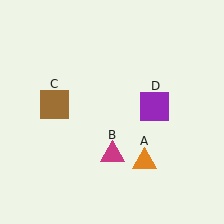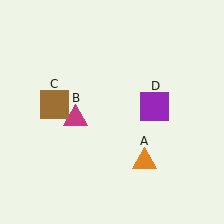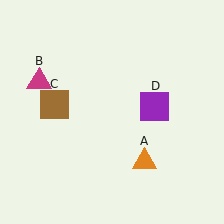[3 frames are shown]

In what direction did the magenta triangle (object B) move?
The magenta triangle (object B) moved up and to the left.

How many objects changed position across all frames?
1 object changed position: magenta triangle (object B).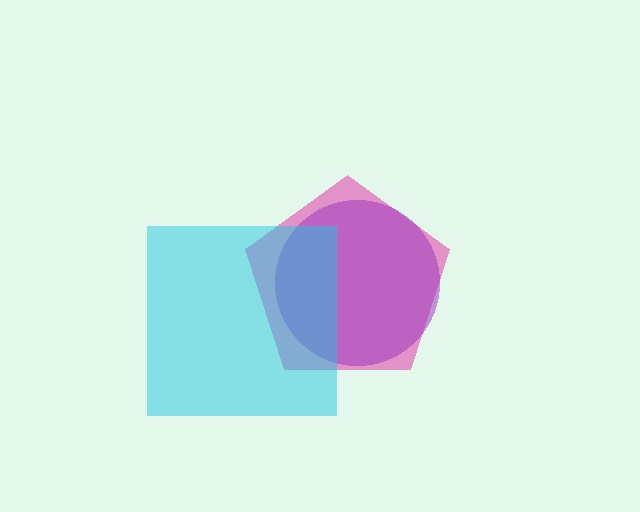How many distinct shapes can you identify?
There are 3 distinct shapes: a pink pentagon, a purple circle, a cyan square.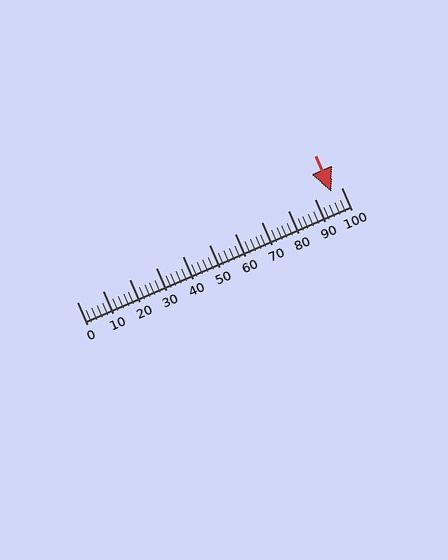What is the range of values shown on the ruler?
The ruler shows values from 0 to 100.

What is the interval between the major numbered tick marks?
The major tick marks are spaced 10 units apart.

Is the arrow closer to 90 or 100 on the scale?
The arrow is closer to 100.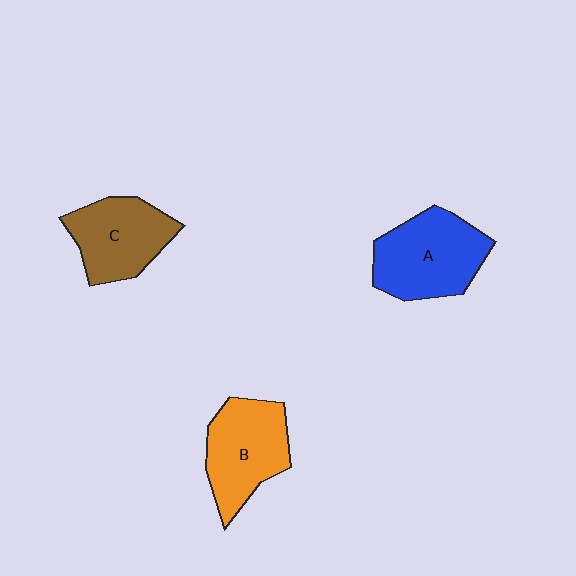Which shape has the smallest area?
Shape C (brown).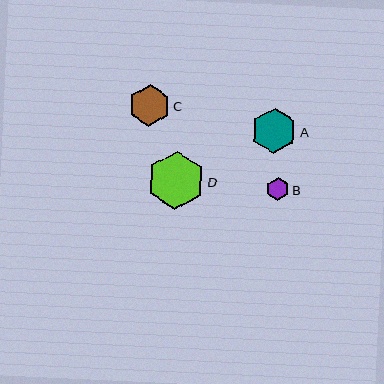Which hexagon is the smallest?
Hexagon B is the smallest with a size of approximately 23 pixels.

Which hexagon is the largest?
Hexagon D is the largest with a size of approximately 58 pixels.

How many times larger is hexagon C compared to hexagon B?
Hexagon C is approximately 1.8 times the size of hexagon B.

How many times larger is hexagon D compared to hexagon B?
Hexagon D is approximately 2.5 times the size of hexagon B.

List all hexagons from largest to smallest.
From largest to smallest: D, A, C, B.